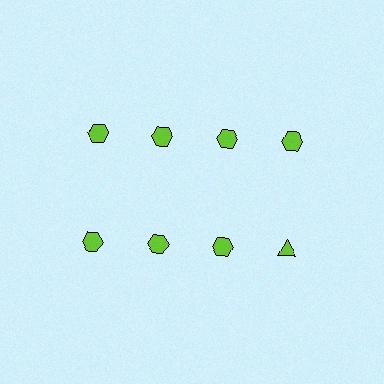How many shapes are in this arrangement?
There are 8 shapes arranged in a grid pattern.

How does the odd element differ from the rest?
It has a different shape: triangle instead of hexagon.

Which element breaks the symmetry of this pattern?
The lime triangle in the second row, second from right column breaks the symmetry. All other shapes are lime hexagons.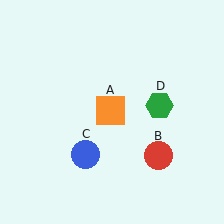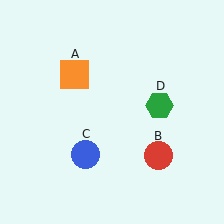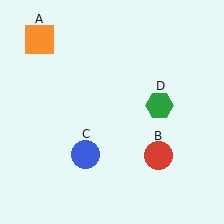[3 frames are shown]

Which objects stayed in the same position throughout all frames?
Red circle (object B) and blue circle (object C) and green hexagon (object D) remained stationary.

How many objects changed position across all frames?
1 object changed position: orange square (object A).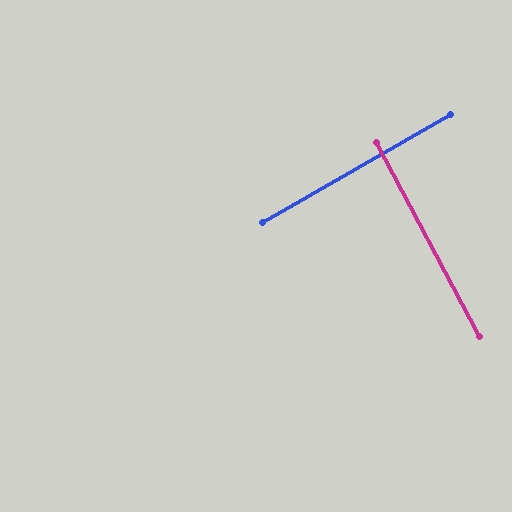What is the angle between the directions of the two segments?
Approximately 88 degrees.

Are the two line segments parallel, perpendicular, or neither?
Perpendicular — they meet at approximately 88°.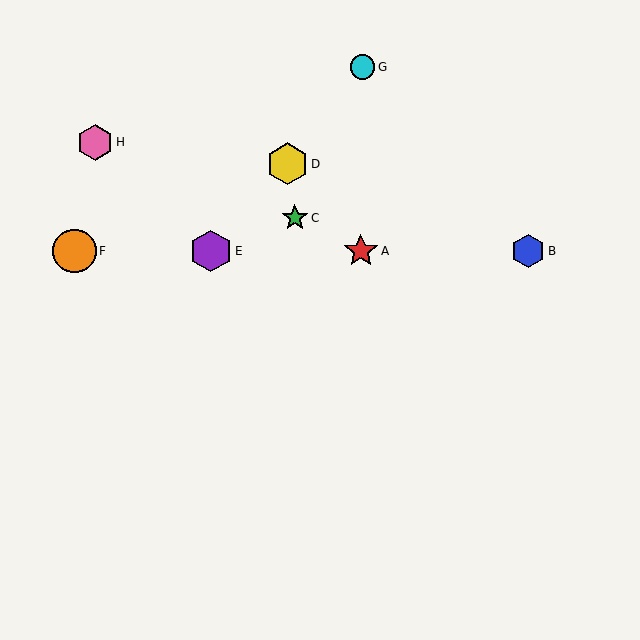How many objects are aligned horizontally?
4 objects (A, B, E, F) are aligned horizontally.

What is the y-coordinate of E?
Object E is at y≈251.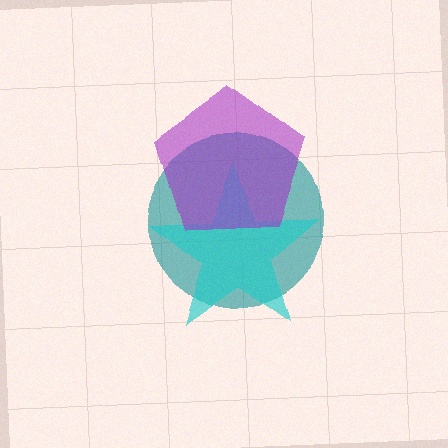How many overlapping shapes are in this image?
There are 3 overlapping shapes in the image.